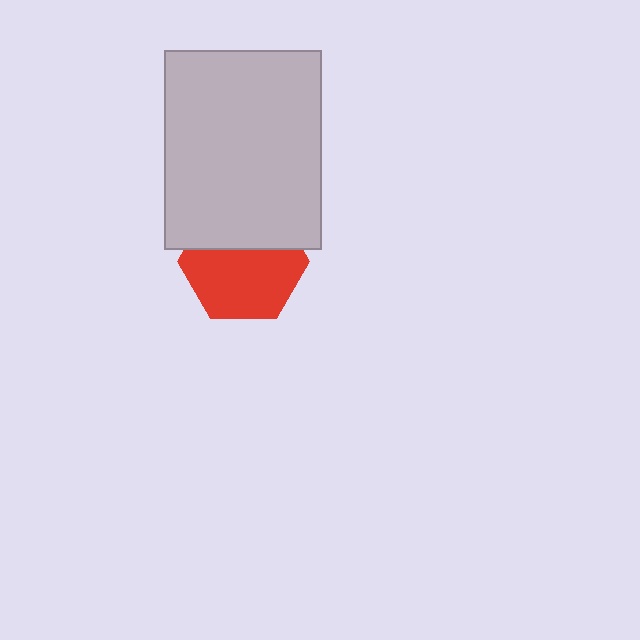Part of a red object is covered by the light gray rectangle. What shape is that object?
It is a hexagon.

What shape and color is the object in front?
The object in front is a light gray rectangle.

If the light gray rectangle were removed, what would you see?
You would see the complete red hexagon.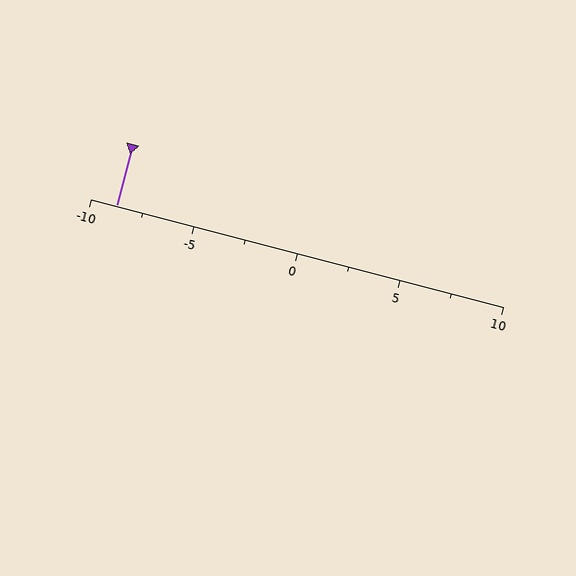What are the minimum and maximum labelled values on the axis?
The axis runs from -10 to 10.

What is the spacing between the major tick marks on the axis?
The major ticks are spaced 5 apart.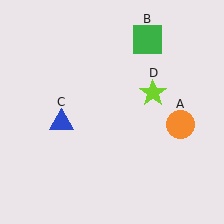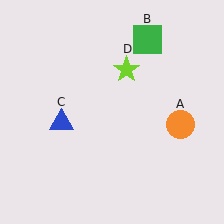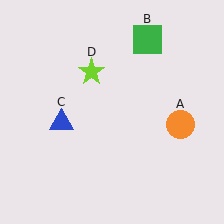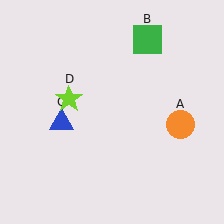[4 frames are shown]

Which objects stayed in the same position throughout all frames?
Orange circle (object A) and green square (object B) and blue triangle (object C) remained stationary.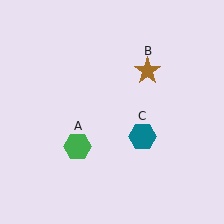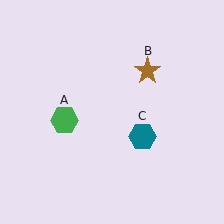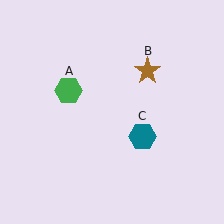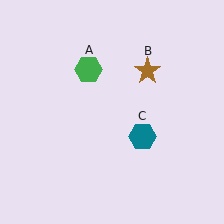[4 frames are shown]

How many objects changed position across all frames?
1 object changed position: green hexagon (object A).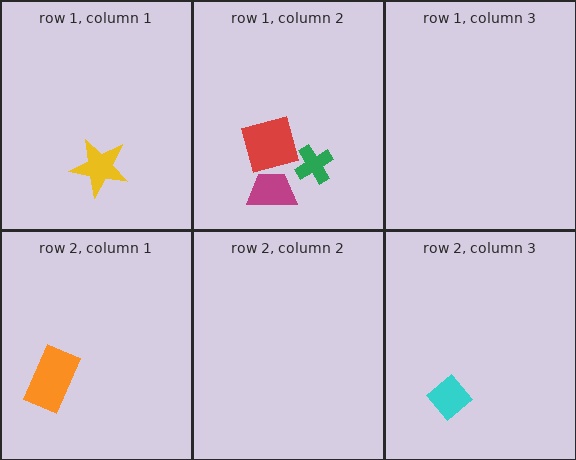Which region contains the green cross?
The row 1, column 2 region.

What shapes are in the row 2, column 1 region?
The orange rectangle.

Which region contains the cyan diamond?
The row 2, column 3 region.